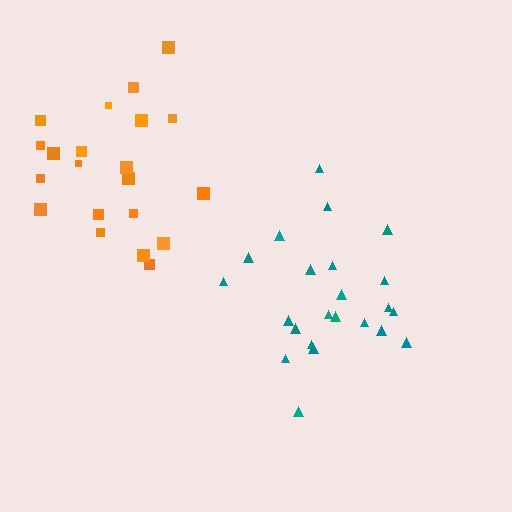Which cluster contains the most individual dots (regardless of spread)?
Teal (23).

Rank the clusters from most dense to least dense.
teal, orange.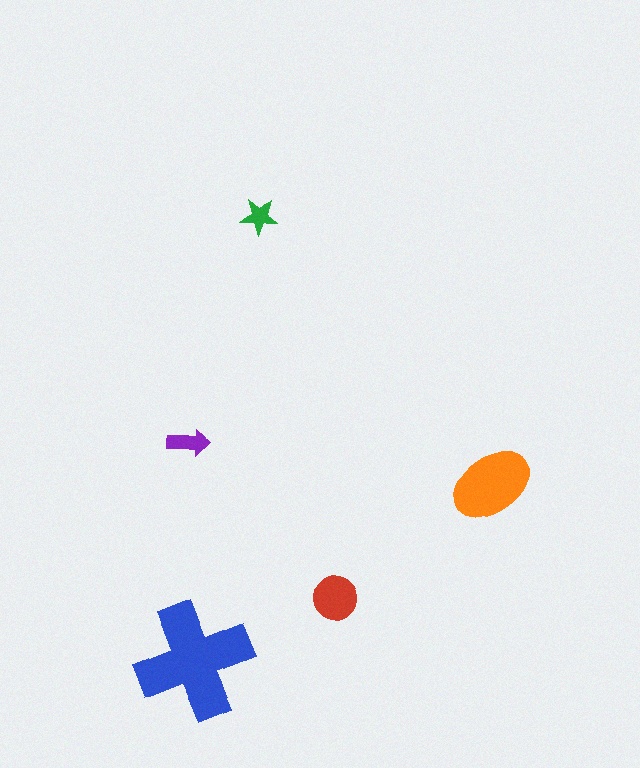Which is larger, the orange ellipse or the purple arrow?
The orange ellipse.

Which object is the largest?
The blue cross.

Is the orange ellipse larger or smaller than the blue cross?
Smaller.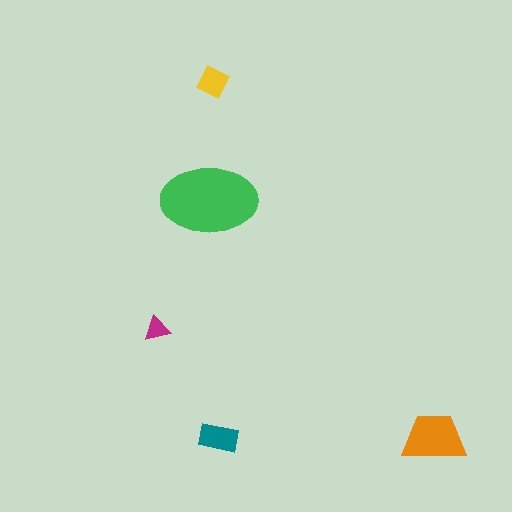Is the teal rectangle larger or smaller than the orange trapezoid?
Smaller.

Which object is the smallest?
The magenta triangle.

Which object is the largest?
The green ellipse.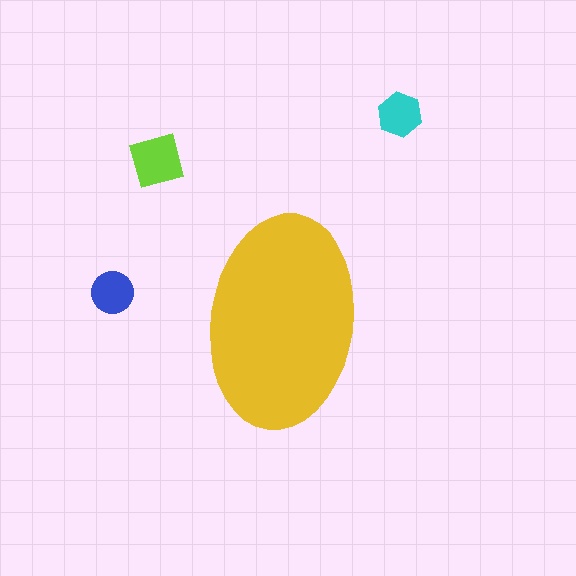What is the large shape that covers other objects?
A yellow ellipse.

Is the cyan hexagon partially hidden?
No, the cyan hexagon is fully visible.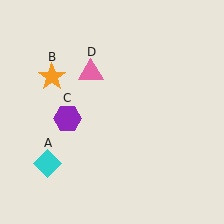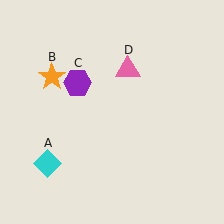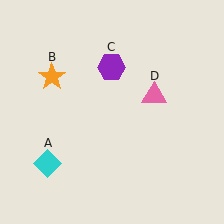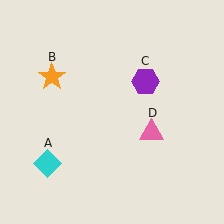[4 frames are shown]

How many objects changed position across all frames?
2 objects changed position: purple hexagon (object C), pink triangle (object D).